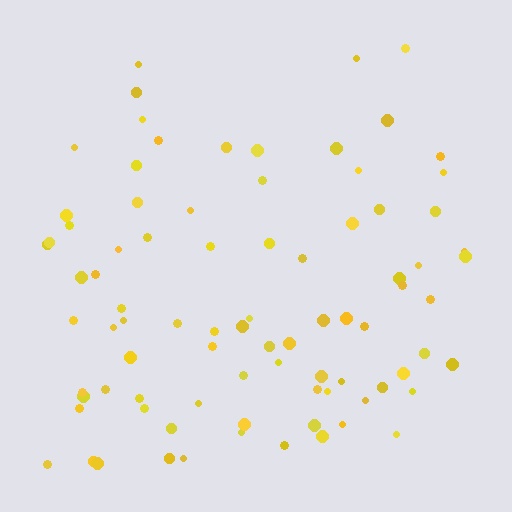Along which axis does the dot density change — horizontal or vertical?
Vertical.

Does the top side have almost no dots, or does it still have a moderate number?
Still a moderate number, just noticeably fewer than the bottom.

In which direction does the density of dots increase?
From top to bottom, with the bottom side densest.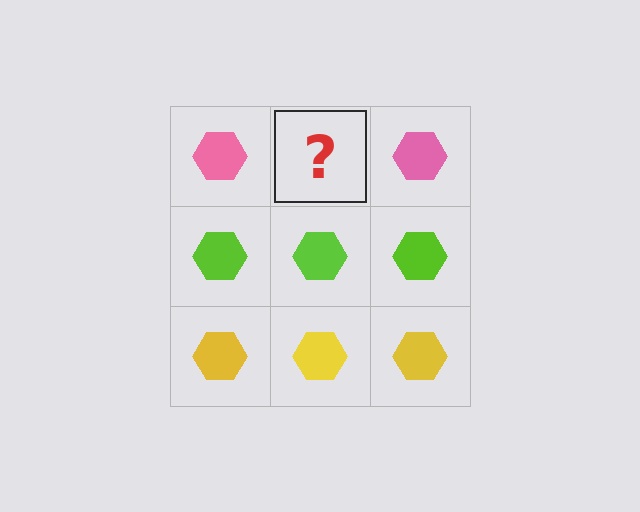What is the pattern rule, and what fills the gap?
The rule is that each row has a consistent color. The gap should be filled with a pink hexagon.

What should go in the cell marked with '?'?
The missing cell should contain a pink hexagon.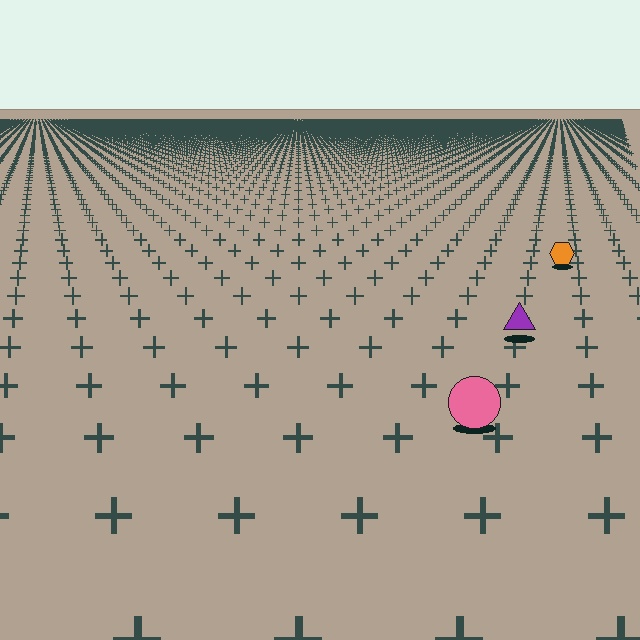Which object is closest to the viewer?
The pink circle is closest. The texture marks near it are larger and more spread out.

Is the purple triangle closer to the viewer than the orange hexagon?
Yes. The purple triangle is closer — you can tell from the texture gradient: the ground texture is coarser near it.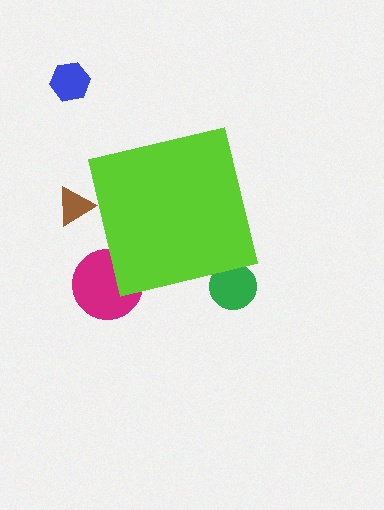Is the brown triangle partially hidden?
Yes, the brown triangle is partially hidden behind the lime square.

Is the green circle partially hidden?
Yes, the green circle is partially hidden behind the lime square.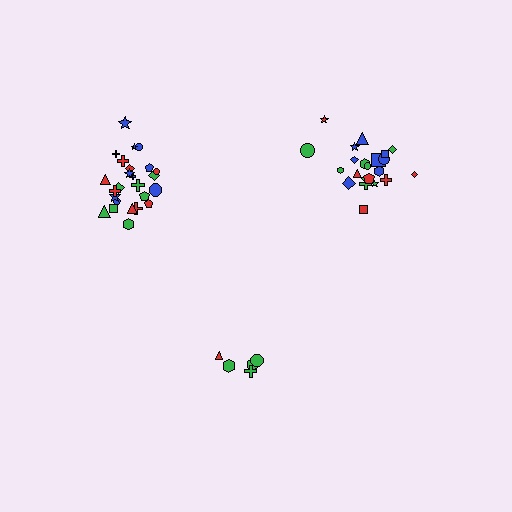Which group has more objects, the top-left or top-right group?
The top-left group.